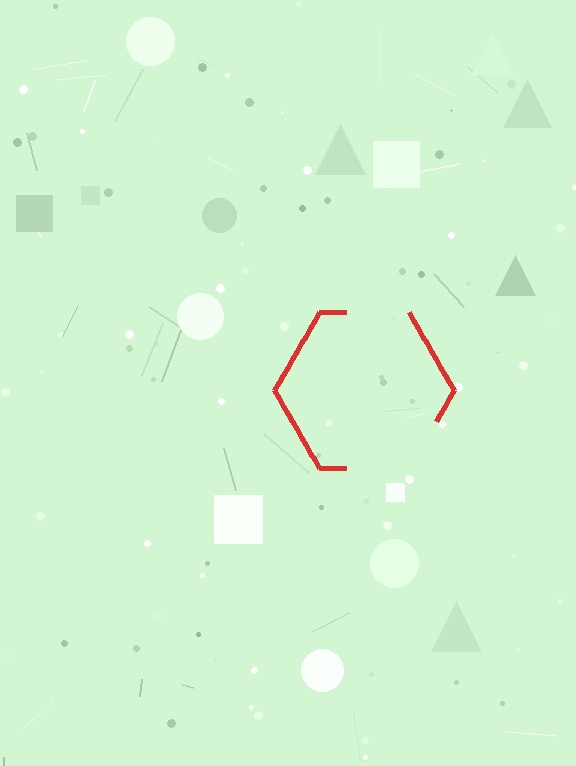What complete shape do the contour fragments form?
The contour fragments form a hexagon.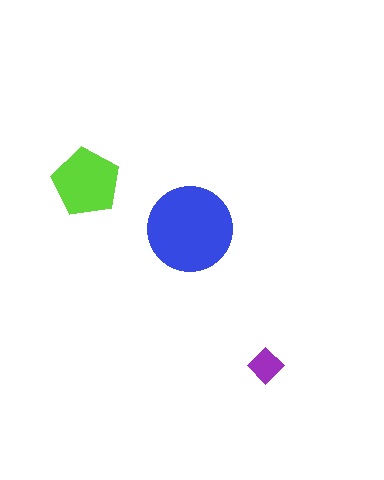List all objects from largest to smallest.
The blue circle, the lime pentagon, the purple diamond.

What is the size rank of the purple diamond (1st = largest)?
3rd.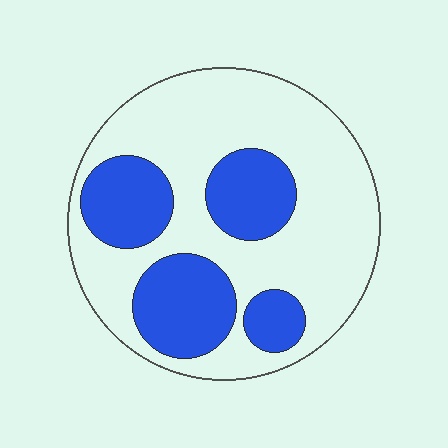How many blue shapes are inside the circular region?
4.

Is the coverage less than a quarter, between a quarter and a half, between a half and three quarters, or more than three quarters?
Between a quarter and a half.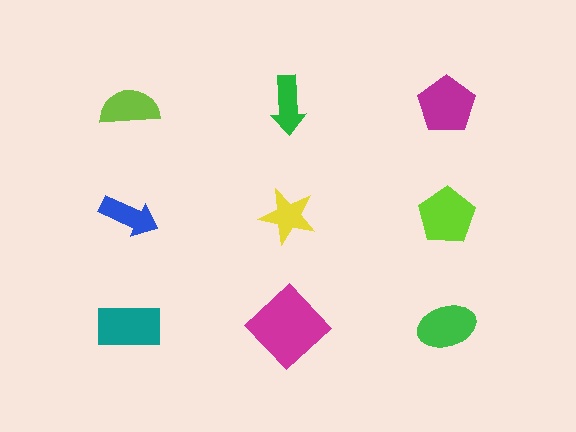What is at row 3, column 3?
A green ellipse.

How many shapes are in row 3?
3 shapes.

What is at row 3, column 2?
A magenta diamond.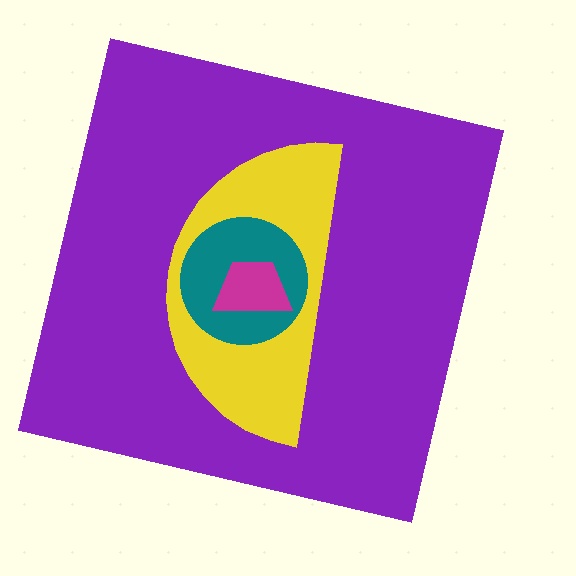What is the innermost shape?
The magenta trapezoid.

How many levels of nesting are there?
4.